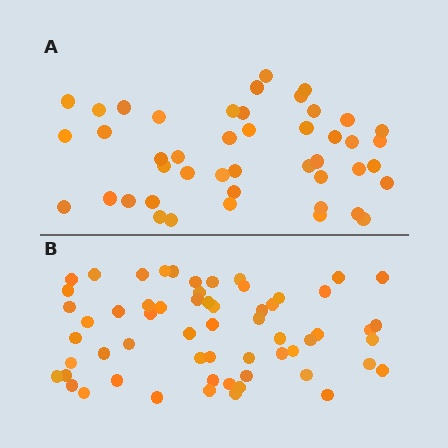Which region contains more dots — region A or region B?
Region B (the bottom region) has more dots.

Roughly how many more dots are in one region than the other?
Region B has approximately 15 more dots than region A.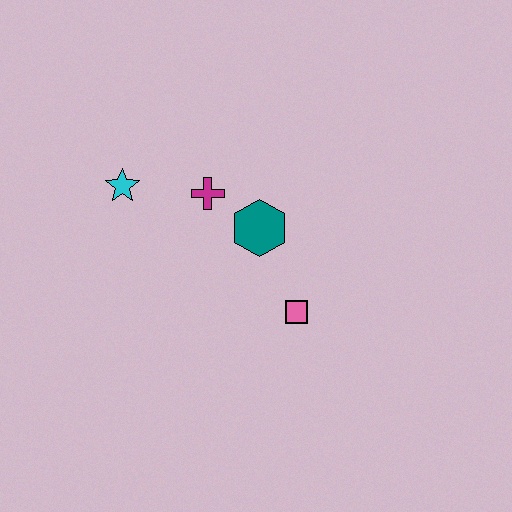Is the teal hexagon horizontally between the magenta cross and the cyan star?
No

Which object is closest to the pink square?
The teal hexagon is closest to the pink square.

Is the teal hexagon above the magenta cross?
No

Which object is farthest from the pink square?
The cyan star is farthest from the pink square.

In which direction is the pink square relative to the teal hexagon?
The pink square is below the teal hexagon.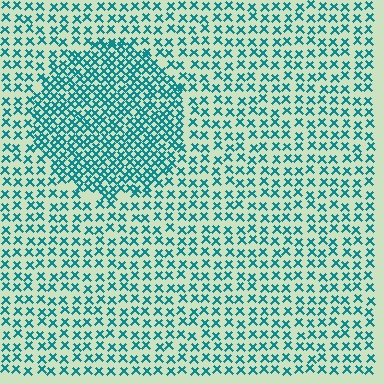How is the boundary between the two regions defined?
The boundary is defined by a change in element density (approximately 2.0x ratio). All elements are the same color, size, and shape.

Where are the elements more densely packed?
The elements are more densely packed inside the circle boundary.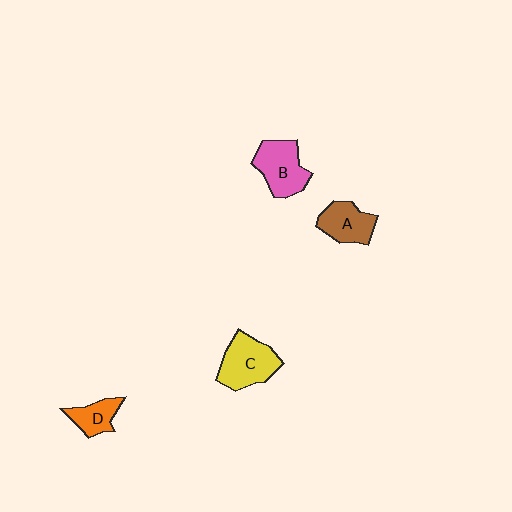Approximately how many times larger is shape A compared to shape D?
Approximately 1.3 times.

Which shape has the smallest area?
Shape D (orange).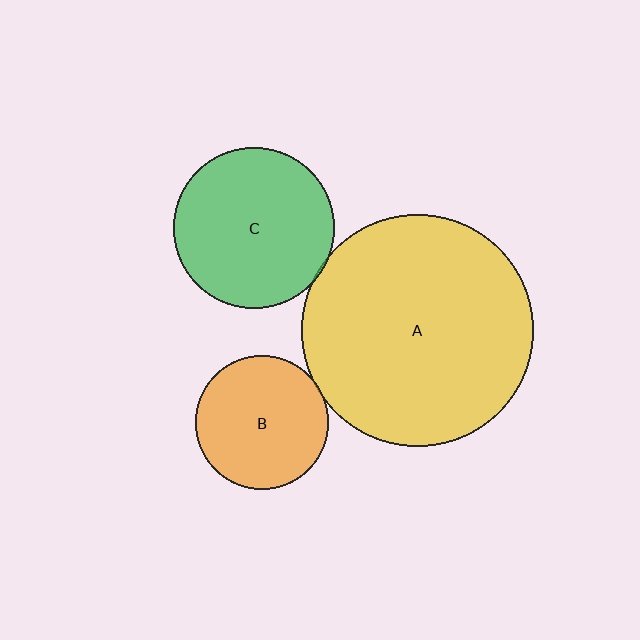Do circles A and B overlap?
Yes.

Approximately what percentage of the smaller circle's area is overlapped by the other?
Approximately 5%.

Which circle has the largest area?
Circle A (yellow).